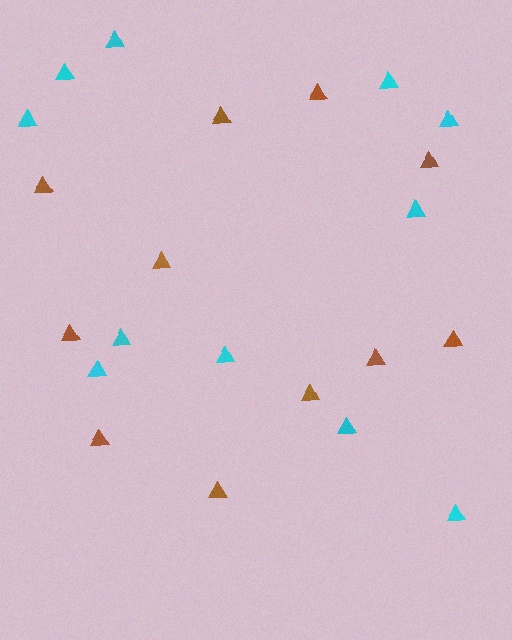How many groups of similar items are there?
There are 2 groups: one group of brown triangles (11) and one group of cyan triangles (11).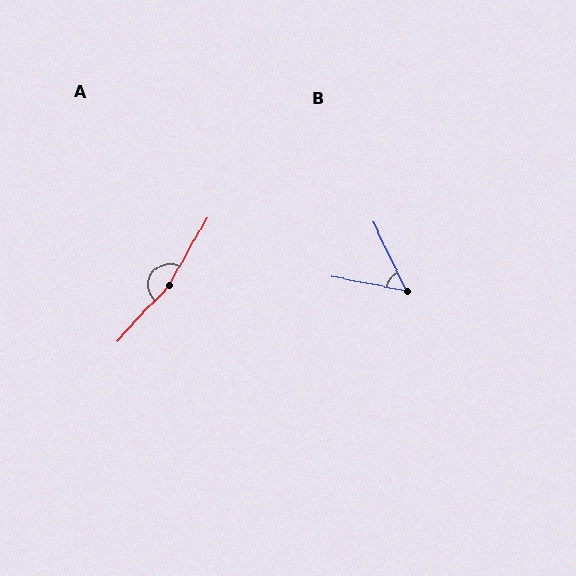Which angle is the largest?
A, at approximately 166 degrees.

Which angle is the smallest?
B, at approximately 53 degrees.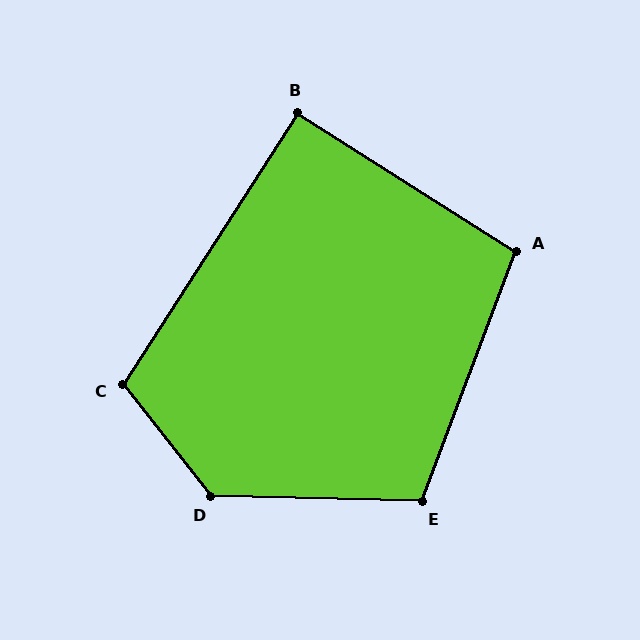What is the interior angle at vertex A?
Approximately 102 degrees (obtuse).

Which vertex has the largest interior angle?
D, at approximately 129 degrees.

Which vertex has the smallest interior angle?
B, at approximately 91 degrees.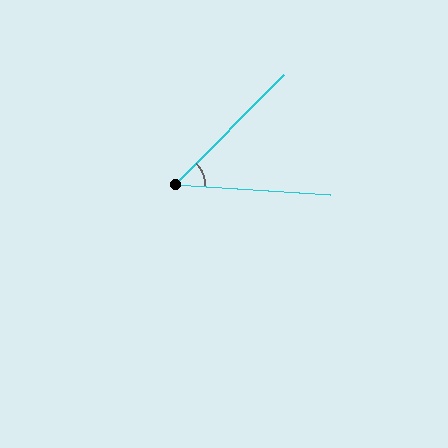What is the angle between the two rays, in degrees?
Approximately 49 degrees.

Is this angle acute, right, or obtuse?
It is acute.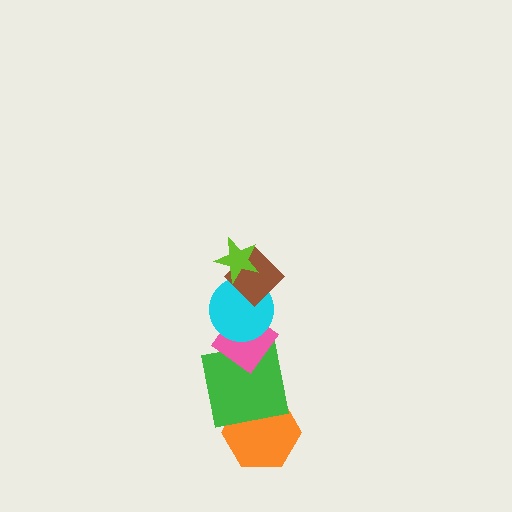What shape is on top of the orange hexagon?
The green square is on top of the orange hexagon.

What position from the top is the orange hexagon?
The orange hexagon is 6th from the top.